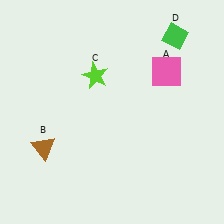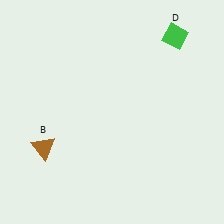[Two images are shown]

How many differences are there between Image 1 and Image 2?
There are 2 differences between the two images.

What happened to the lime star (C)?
The lime star (C) was removed in Image 2. It was in the top-left area of Image 1.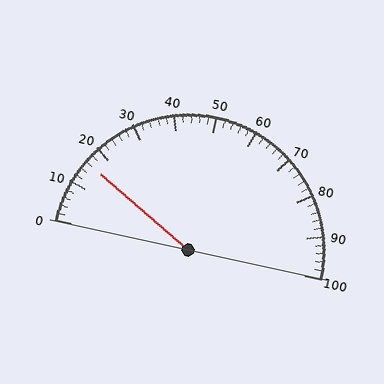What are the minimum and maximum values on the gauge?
The gauge ranges from 0 to 100.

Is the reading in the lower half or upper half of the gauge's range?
The reading is in the lower half of the range (0 to 100).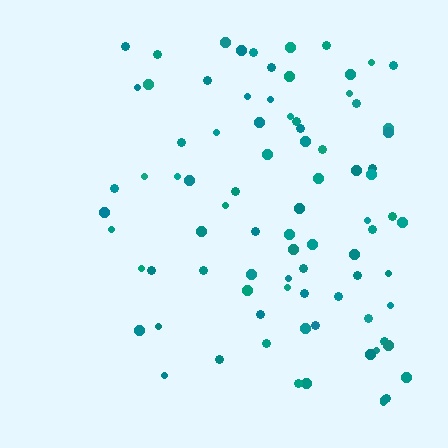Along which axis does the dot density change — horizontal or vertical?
Horizontal.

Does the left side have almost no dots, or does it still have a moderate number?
Still a moderate number, just noticeably fewer than the right.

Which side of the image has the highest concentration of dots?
The right.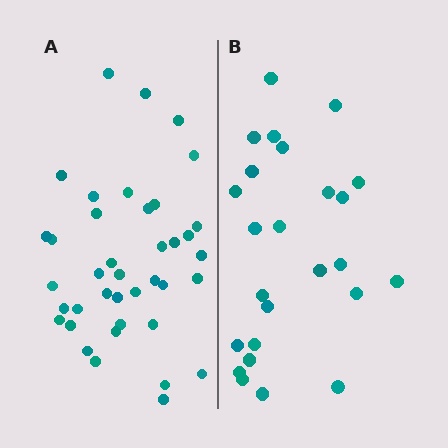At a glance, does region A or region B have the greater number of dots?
Region A (the left region) has more dots.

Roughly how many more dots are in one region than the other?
Region A has approximately 15 more dots than region B.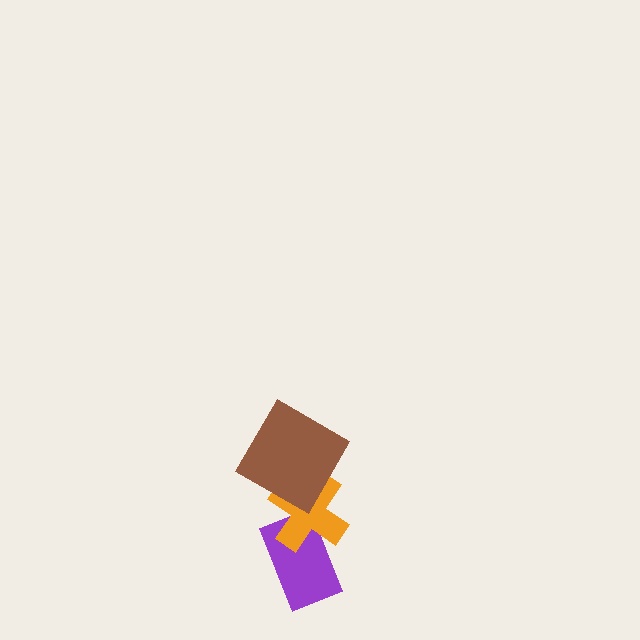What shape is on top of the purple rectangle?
The orange cross is on top of the purple rectangle.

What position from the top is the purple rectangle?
The purple rectangle is 3rd from the top.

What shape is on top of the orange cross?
The brown diamond is on top of the orange cross.